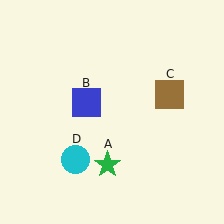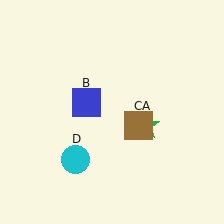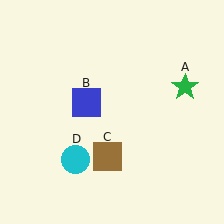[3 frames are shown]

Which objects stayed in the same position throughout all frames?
Blue square (object B) and cyan circle (object D) remained stationary.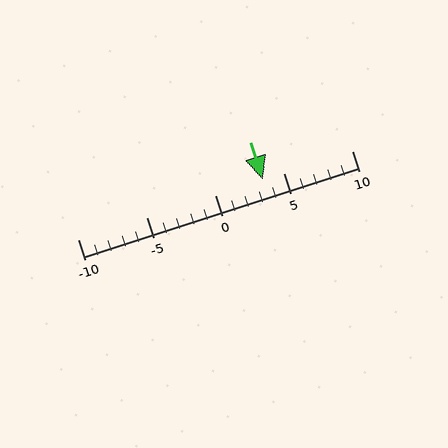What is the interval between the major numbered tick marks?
The major tick marks are spaced 5 units apart.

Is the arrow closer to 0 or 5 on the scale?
The arrow is closer to 5.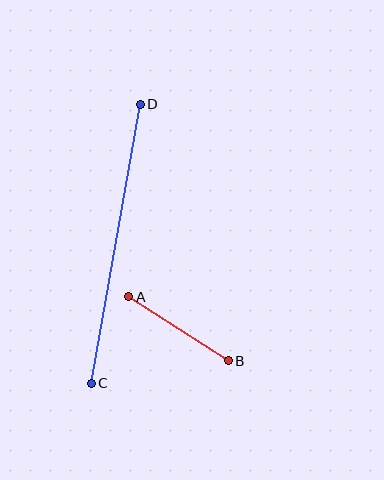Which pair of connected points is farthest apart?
Points C and D are farthest apart.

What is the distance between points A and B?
The distance is approximately 118 pixels.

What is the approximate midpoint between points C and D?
The midpoint is at approximately (116, 244) pixels.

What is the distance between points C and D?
The distance is approximately 283 pixels.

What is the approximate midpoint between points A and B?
The midpoint is at approximately (179, 329) pixels.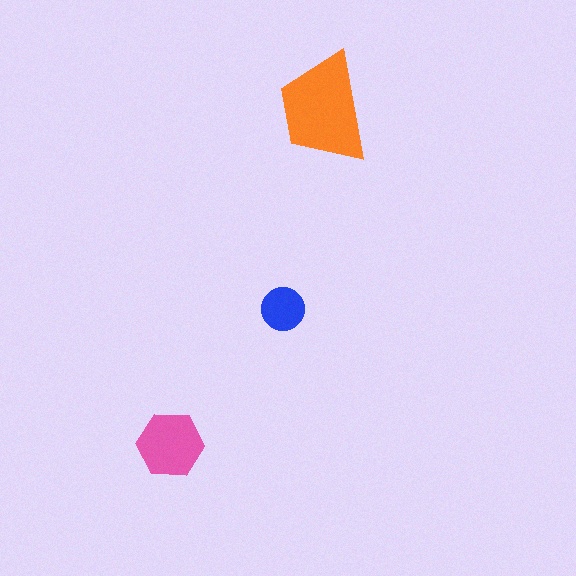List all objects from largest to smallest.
The orange trapezoid, the pink hexagon, the blue circle.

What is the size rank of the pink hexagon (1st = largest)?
2nd.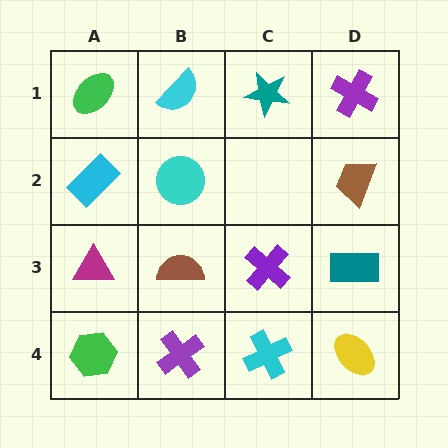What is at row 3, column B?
A brown semicircle.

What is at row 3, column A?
A magenta triangle.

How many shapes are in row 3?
4 shapes.